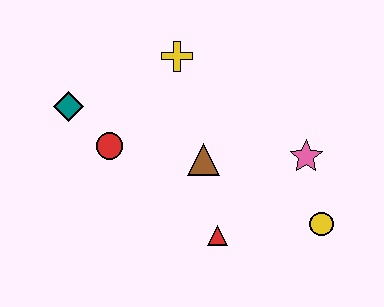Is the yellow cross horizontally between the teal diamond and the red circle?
No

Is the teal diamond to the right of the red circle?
No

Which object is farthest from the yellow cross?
The yellow circle is farthest from the yellow cross.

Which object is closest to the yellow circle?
The pink star is closest to the yellow circle.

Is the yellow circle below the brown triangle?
Yes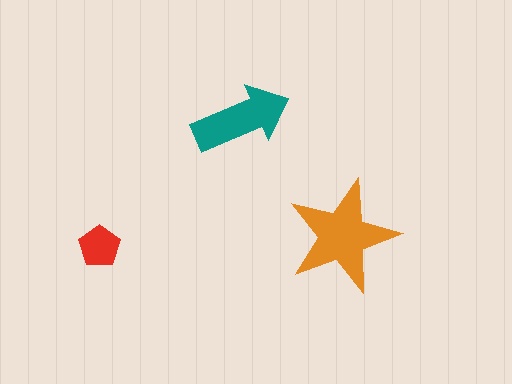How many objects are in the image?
There are 3 objects in the image.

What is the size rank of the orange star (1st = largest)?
1st.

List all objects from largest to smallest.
The orange star, the teal arrow, the red pentagon.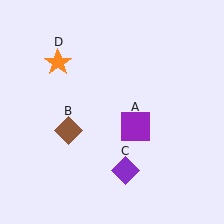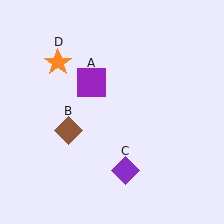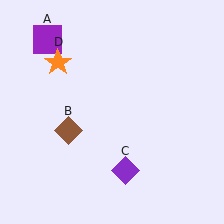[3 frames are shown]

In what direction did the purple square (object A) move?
The purple square (object A) moved up and to the left.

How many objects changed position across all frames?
1 object changed position: purple square (object A).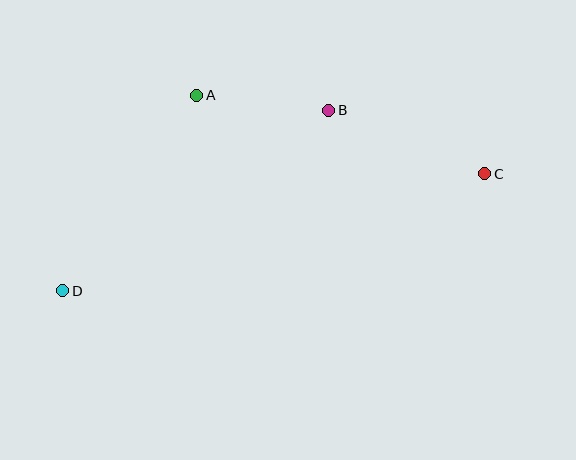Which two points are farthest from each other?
Points C and D are farthest from each other.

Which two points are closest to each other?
Points A and B are closest to each other.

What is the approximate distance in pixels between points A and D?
The distance between A and D is approximately 237 pixels.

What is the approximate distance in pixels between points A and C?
The distance between A and C is approximately 299 pixels.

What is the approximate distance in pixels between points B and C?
The distance between B and C is approximately 169 pixels.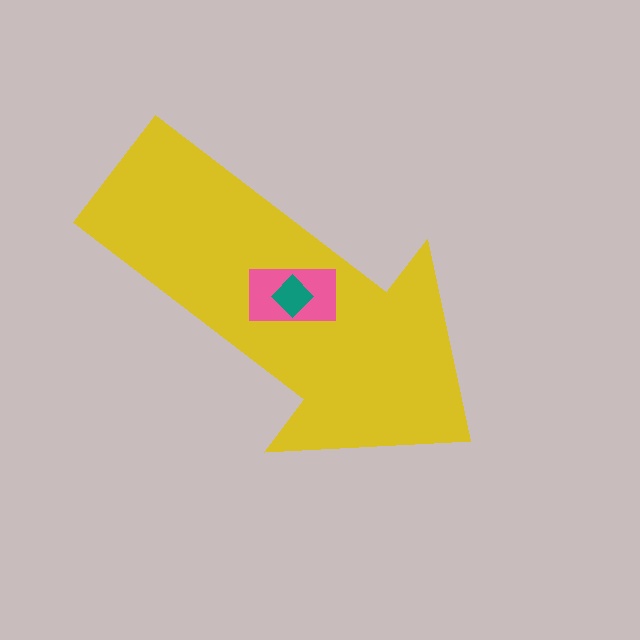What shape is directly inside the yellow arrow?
The pink rectangle.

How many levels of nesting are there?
3.